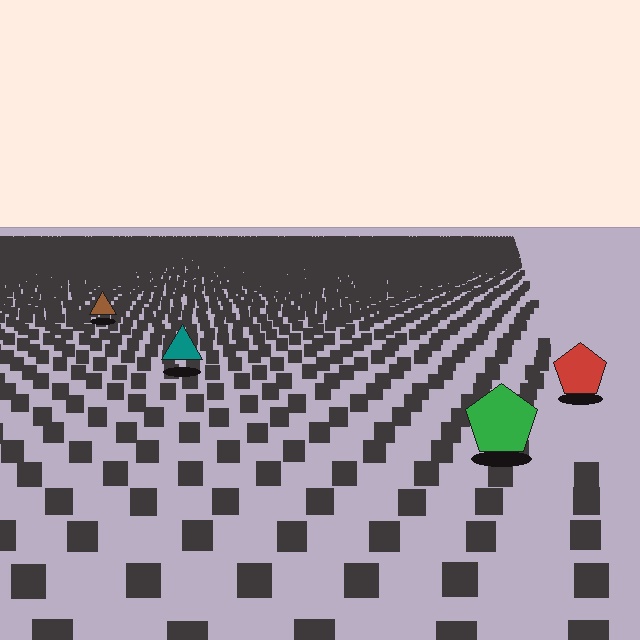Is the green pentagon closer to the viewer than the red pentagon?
Yes. The green pentagon is closer — you can tell from the texture gradient: the ground texture is coarser near it.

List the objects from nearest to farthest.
From nearest to farthest: the green pentagon, the red pentagon, the teal triangle, the brown triangle.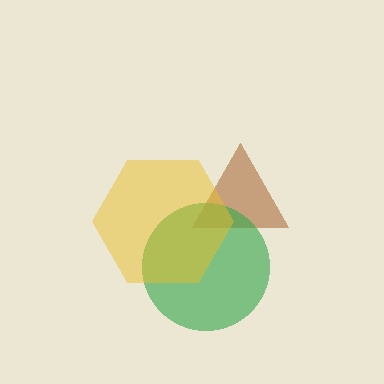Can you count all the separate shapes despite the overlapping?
Yes, there are 3 separate shapes.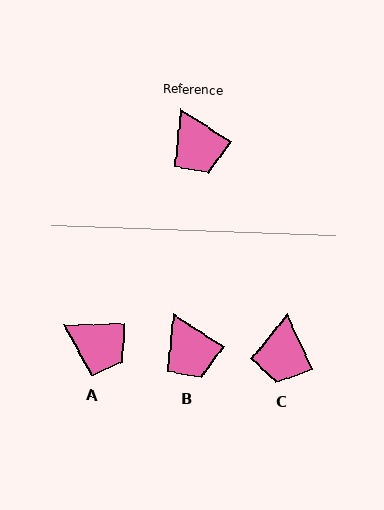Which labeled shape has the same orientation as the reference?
B.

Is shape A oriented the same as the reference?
No, it is off by about 34 degrees.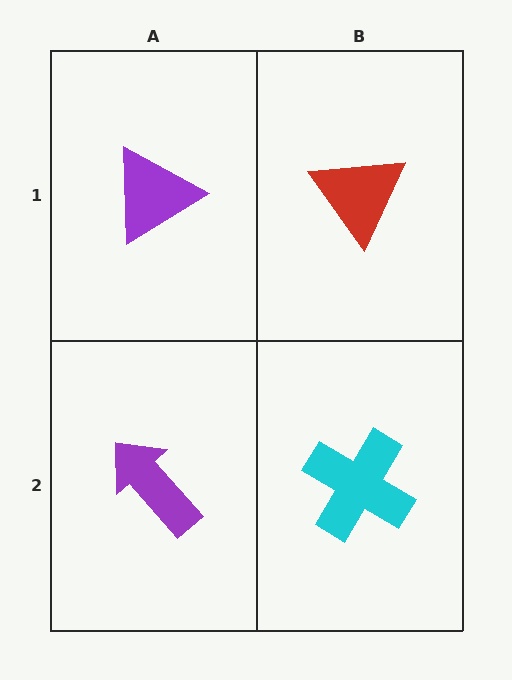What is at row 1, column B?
A red triangle.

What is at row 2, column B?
A cyan cross.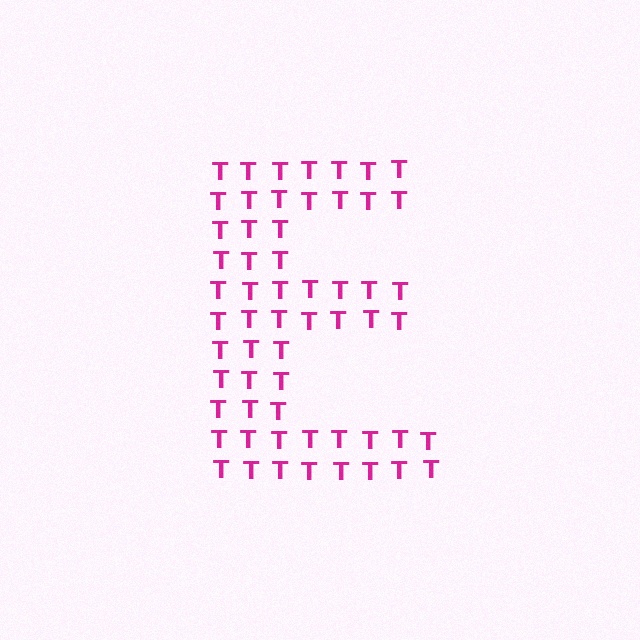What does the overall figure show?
The overall figure shows the letter E.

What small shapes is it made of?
It is made of small letter T's.